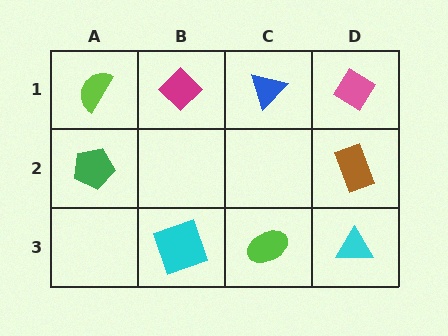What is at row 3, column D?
A cyan triangle.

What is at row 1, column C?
A blue triangle.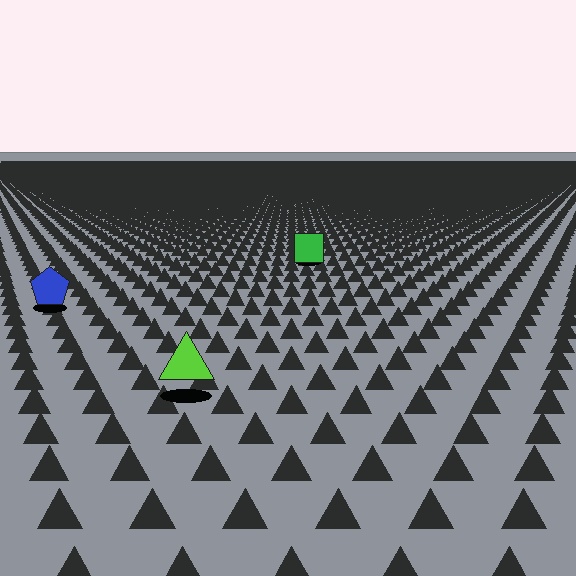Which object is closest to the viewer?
The lime triangle is closest. The texture marks near it are larger and more spread out.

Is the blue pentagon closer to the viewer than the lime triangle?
No. The lime triangle is closer — you can tell from the texture gradient: the ground texture is coarser near it.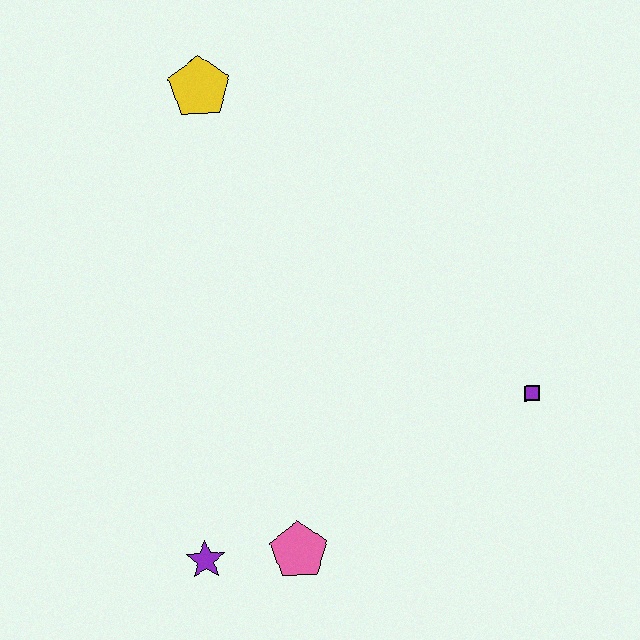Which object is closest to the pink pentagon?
The purple star is closest to the pink pentagon.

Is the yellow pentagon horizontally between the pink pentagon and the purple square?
No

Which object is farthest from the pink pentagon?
The yellow pentagon is farthest from the pink pentagon.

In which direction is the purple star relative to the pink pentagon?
The purple star is to the left of the pink pentagon.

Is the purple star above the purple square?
No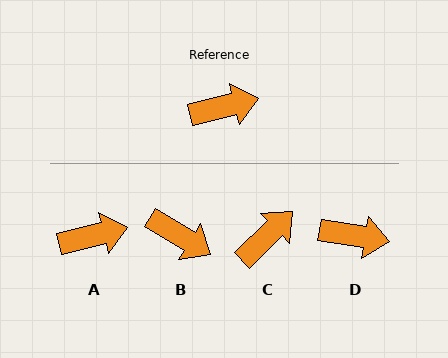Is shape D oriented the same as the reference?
No, it is off by about 23 degrees.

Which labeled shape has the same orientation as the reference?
A.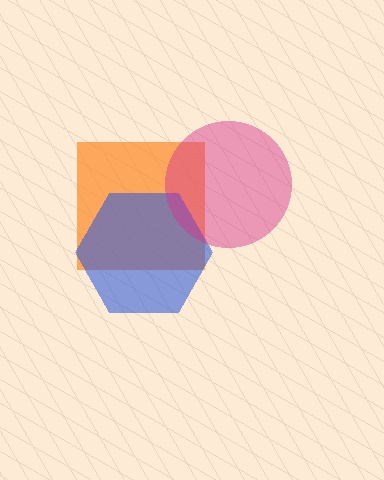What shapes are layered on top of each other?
The layered shapes are: an orange square, a blue hexagon, a magenta circle.